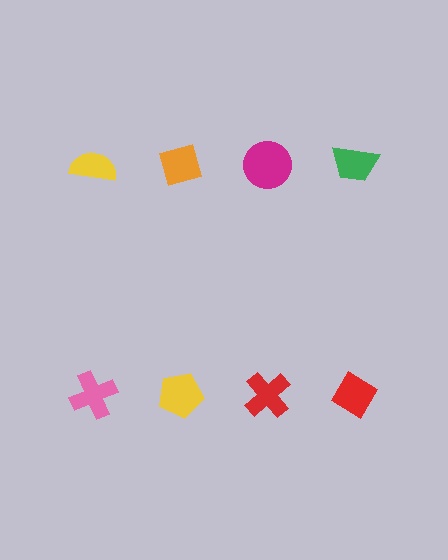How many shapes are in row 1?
4 shapes.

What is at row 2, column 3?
A red cross.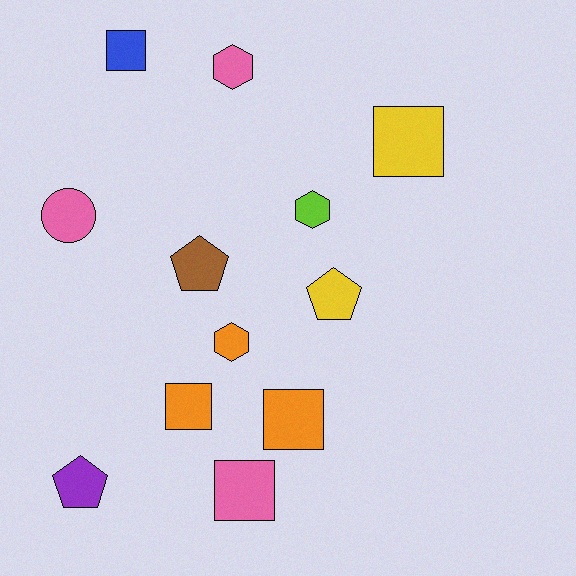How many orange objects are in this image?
There are 3 orange objects.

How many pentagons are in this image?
There are 3 pentagons.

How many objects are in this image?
There are 12 objects.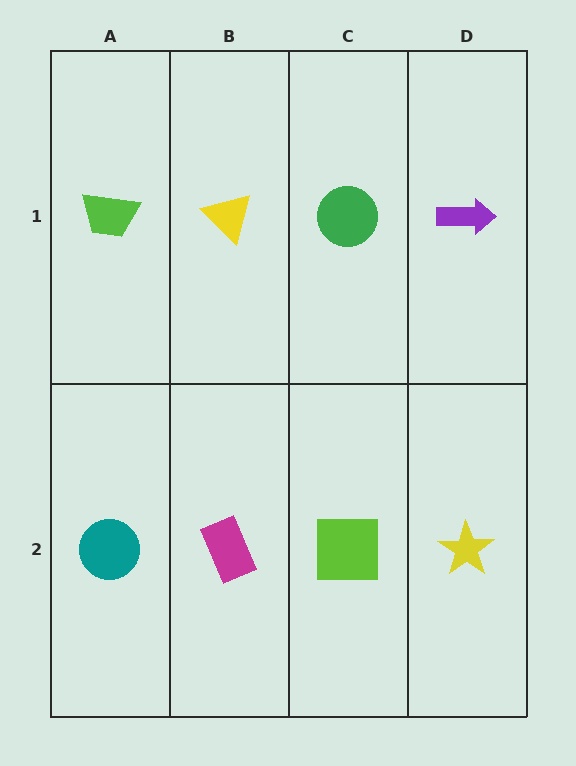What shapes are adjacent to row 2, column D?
A purple arrow (row 1, column D), a lime square (row 2, column C).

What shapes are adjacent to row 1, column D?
A yellow star (row 2, column D), a green circle (row 1, column C).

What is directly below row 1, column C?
A lime square.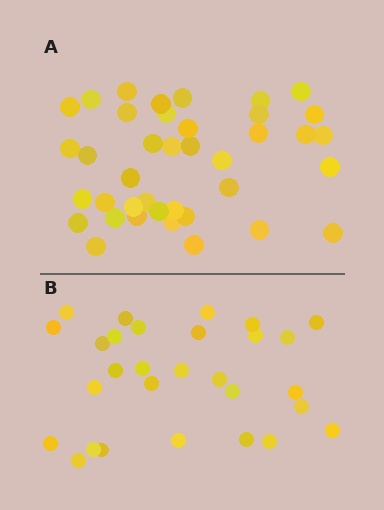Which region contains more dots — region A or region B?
Region A (the top region) has more dots.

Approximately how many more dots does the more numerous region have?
Region A has roughly 10 or so more dots than region B.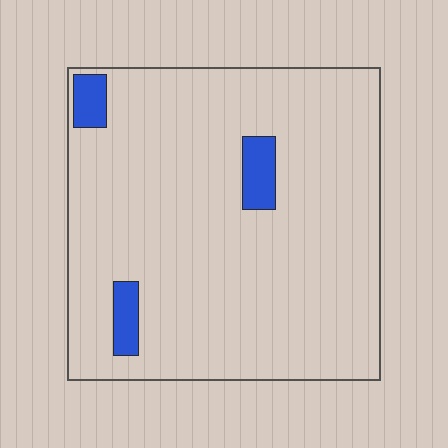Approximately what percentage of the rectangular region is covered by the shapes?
Approximately 5%.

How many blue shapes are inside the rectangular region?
3.